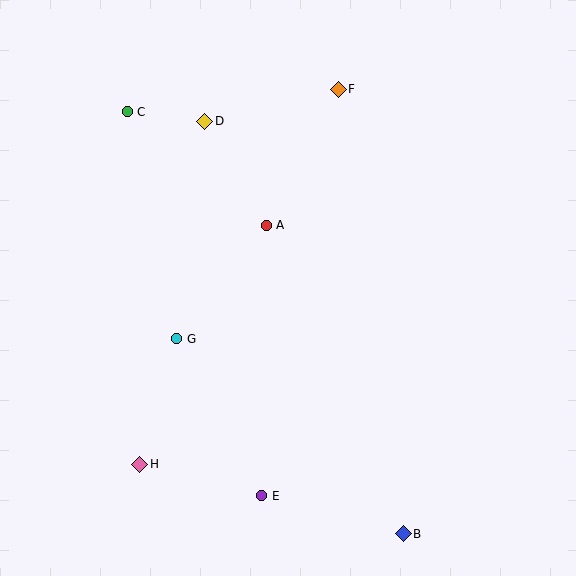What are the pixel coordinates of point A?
Point A is at (266, 225).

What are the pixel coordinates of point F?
Point F is at (338, 89).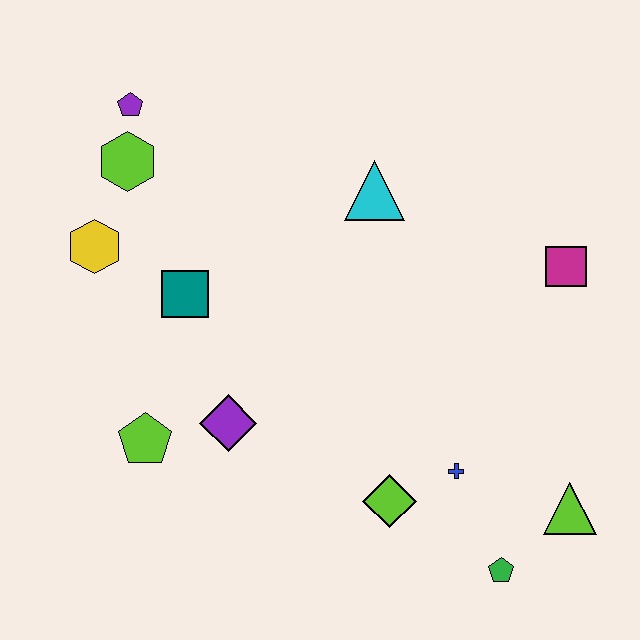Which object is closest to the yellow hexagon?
The lime hexagon is closest to the yellow hexagon.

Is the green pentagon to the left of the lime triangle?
Yes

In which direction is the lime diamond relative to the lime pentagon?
The lime diamond is to the right of the lime pentagon.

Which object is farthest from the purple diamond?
The magenta square is farthest from the purple diamond.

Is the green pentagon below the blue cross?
Yes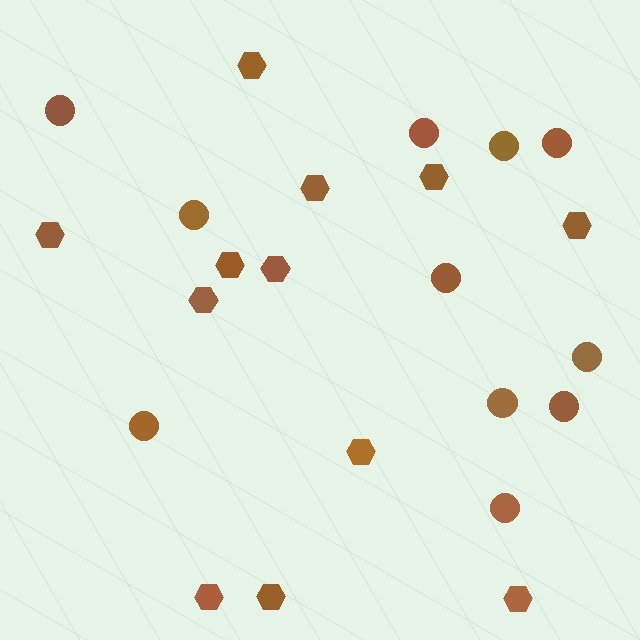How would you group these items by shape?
There are 2 groups: one group of circles (11) and one group of hexagons (12).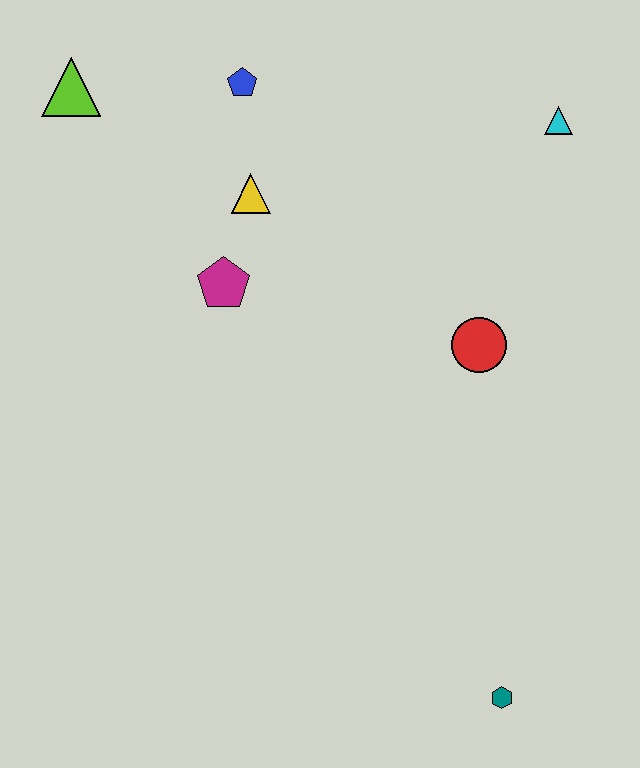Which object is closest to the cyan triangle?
The red circle is closest to the cyan triangle.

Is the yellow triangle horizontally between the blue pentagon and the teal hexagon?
Yes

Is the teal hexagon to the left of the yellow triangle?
No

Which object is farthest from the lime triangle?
The teal hexagon is farthest from the lime triangle.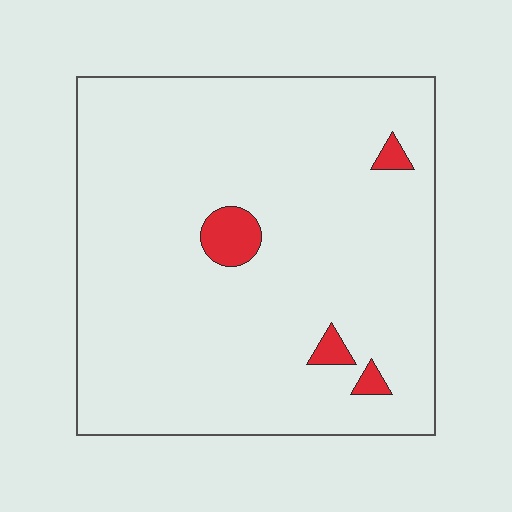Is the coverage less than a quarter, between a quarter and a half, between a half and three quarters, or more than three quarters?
Less than a quarter.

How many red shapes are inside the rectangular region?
4.